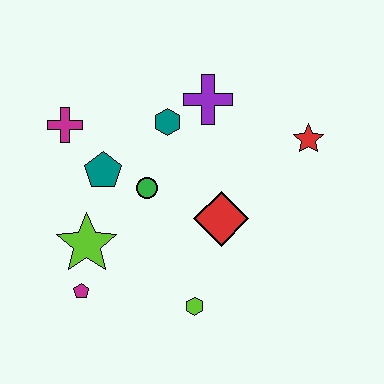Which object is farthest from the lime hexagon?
The magenta cross is farthest from the lime hexagon.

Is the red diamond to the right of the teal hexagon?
Yes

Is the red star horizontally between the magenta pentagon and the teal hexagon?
No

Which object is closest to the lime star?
The magenta pentagon is closest to the lime star.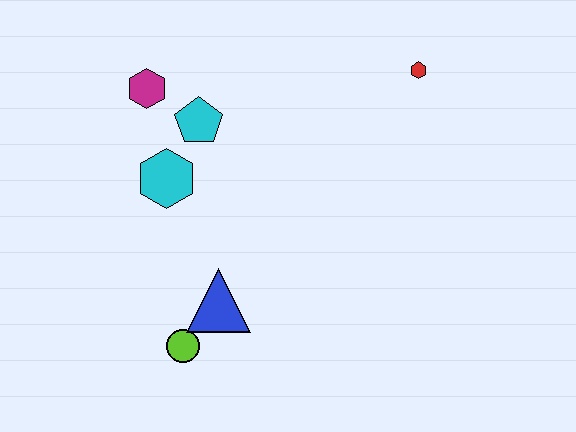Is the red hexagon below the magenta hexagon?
No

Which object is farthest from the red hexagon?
The lime circle is farthest from the red hexagon.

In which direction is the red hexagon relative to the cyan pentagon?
The red hexagon is to the right of the cyan pentagon.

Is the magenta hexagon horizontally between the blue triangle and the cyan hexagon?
No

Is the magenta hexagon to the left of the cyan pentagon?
Yes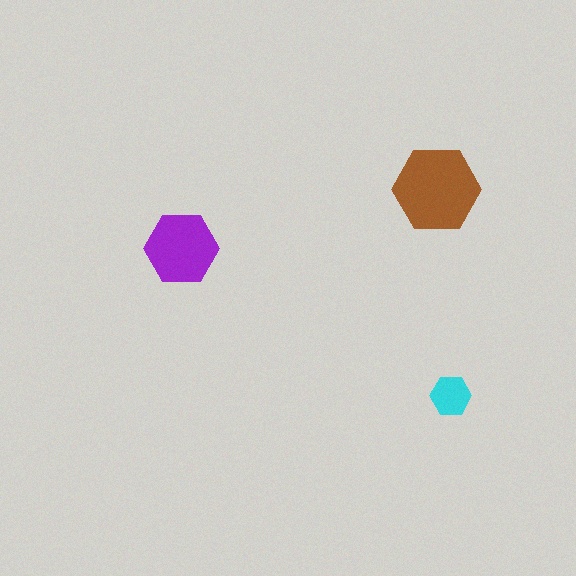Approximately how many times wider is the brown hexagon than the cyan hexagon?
About 2 times wider.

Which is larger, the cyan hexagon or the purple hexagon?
The purple one.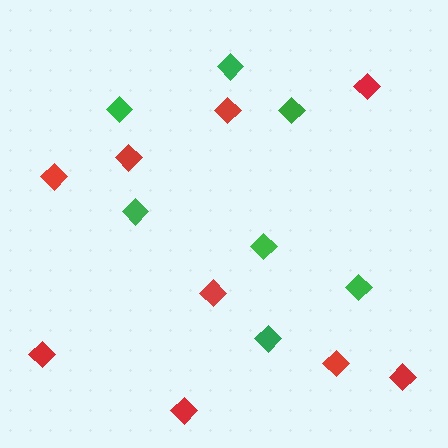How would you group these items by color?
There are 2 groups: one group of green diamonds (7) and one group of red diamonds (9).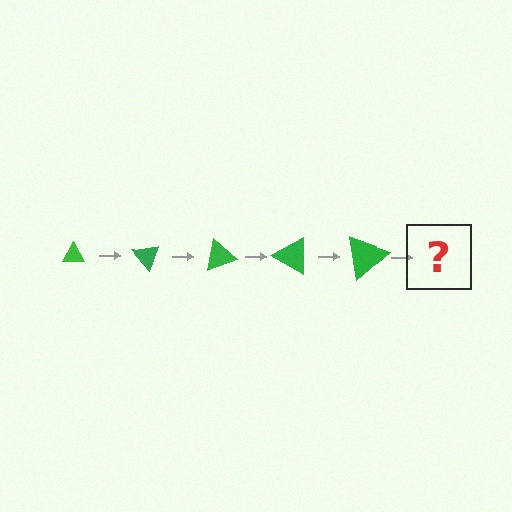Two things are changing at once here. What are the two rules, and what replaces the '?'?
The two rules are that the triangle grows larger each step and it rotates 50 degrees each step. The '?' should be a triangle, larger than the previous one and rotated 250 degrees from the start.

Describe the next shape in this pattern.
It should be a triangle, larger than the previous one and rotated 250 degrees from the start.